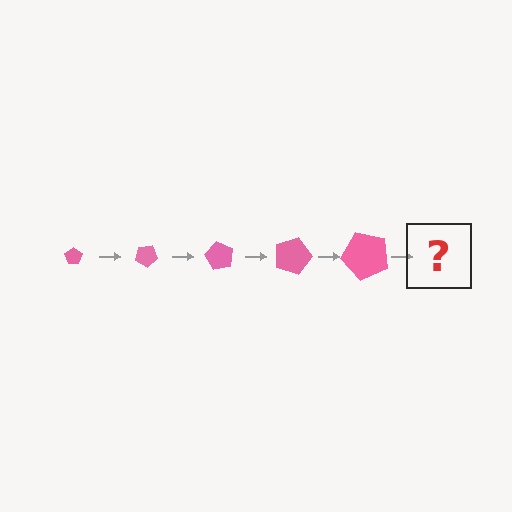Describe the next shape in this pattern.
It should be a pentagon, larger than the previous one and rotated 150 degrees from the start.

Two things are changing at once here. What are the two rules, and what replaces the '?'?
The two rules are that the pentagon grows larger each step and it rotates 30 degrees each step. The '?' should be a pentagon, larger than the previous one and rotated 150 degrees from the start.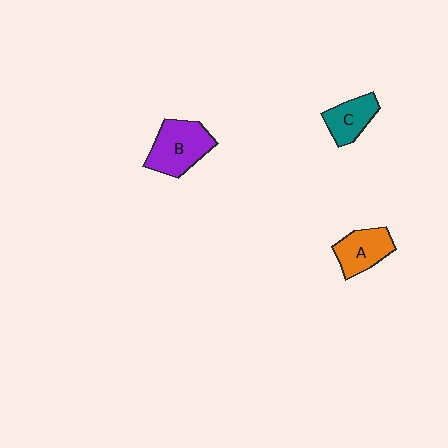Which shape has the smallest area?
Shape C (teal).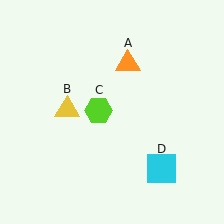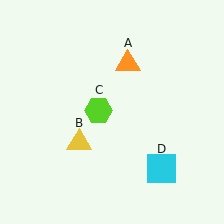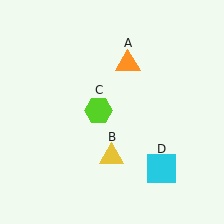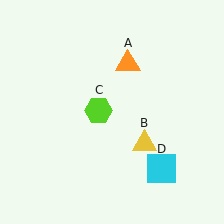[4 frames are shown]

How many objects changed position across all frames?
1 object changed position: yellow triangle (object B).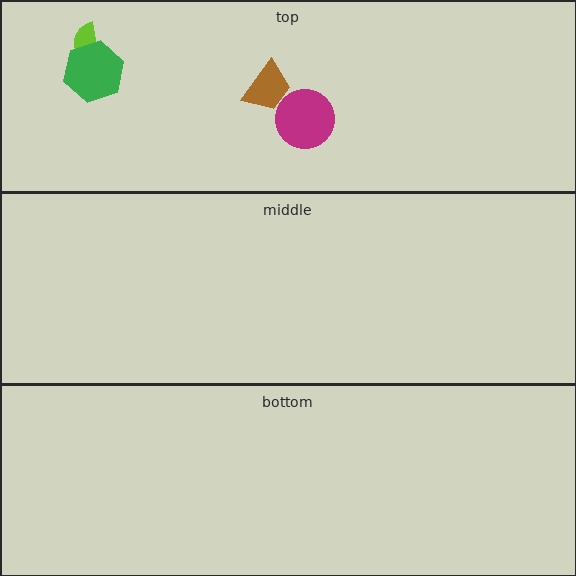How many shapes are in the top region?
4.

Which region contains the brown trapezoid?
The top region.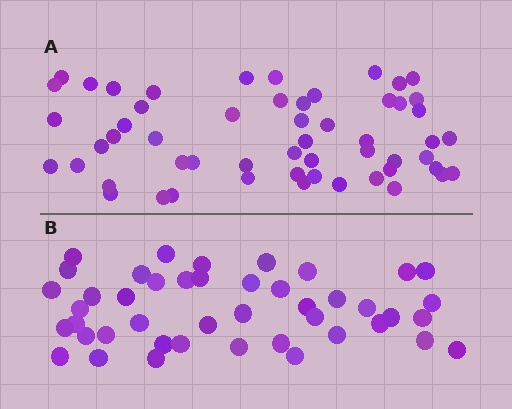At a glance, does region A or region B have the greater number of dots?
Region A (the top region) has more dots.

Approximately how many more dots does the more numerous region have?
Region A has roughly 12 or so more dots than region B.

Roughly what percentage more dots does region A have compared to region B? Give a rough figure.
About 25% more.